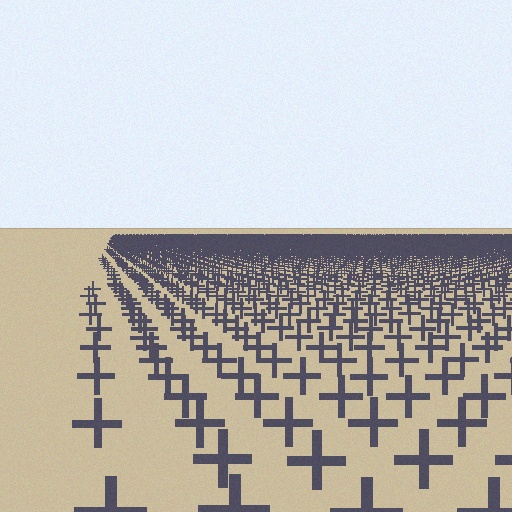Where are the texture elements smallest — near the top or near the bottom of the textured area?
Near the top.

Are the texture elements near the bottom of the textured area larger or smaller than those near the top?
Larger. Near the bottom, elements are closer to the viewer and appear at a bigger on-screen size.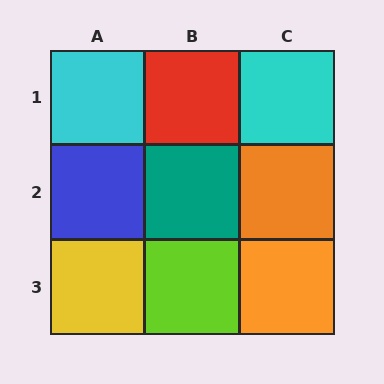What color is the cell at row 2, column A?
Blue.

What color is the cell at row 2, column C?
Orange.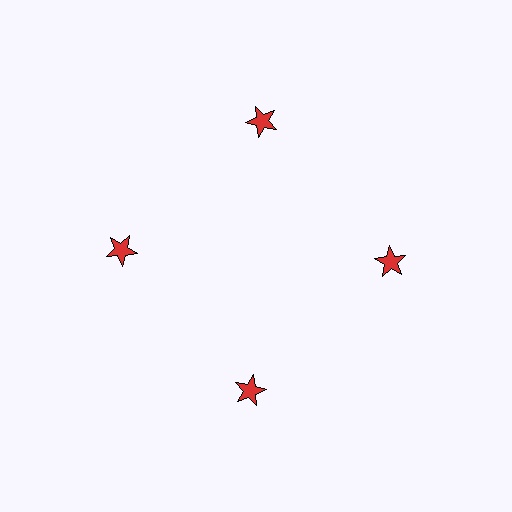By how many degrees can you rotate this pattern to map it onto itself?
The pattern maps onto itself every 90 degrees of rotation.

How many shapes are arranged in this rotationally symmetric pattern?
There are 4 shapes, arranged in 4 groups of 1.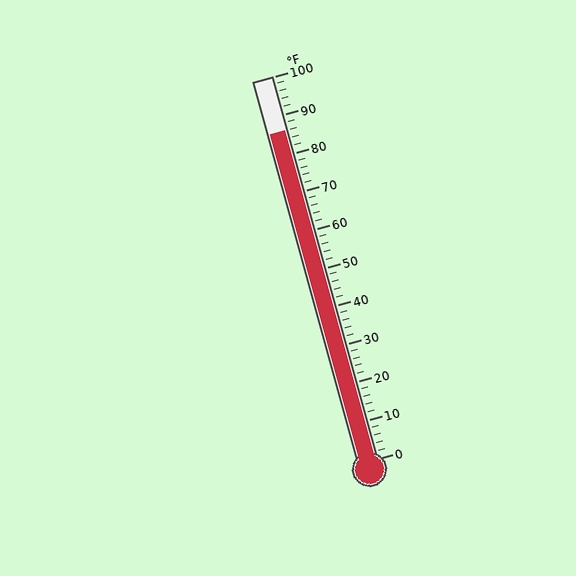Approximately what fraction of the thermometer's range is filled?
The thermometer is filled to approximately 85% of its range.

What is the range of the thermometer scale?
The thermometer scale ranges from 0°F to 100°F.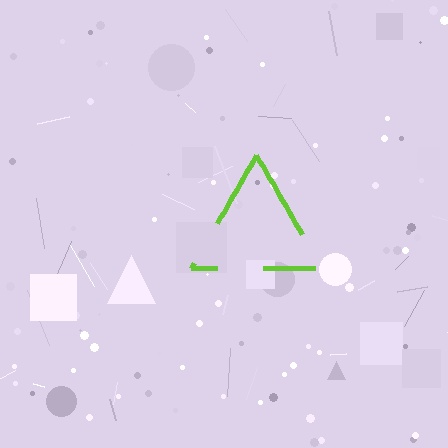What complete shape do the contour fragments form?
The contour fragments form a triangle.